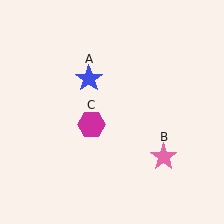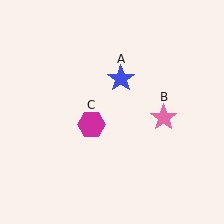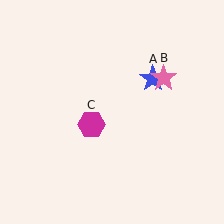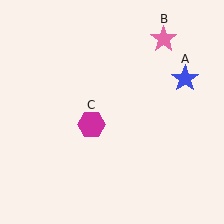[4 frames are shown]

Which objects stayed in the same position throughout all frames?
Magenta hexagon (object C) remained stationary.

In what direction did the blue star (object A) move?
The blue star (object A) moved right.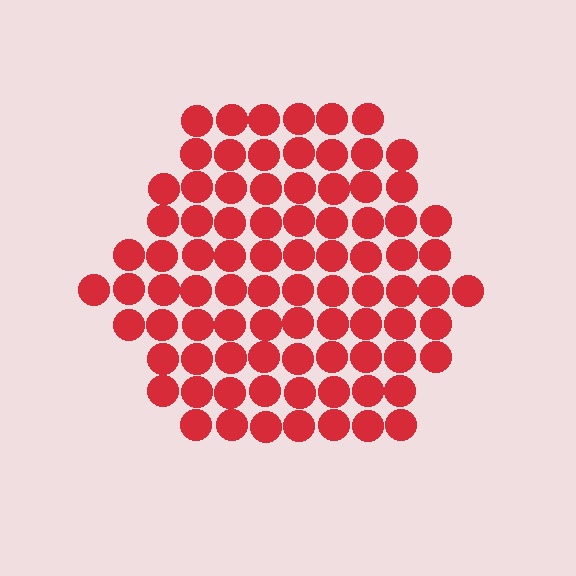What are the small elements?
The small elements are circles.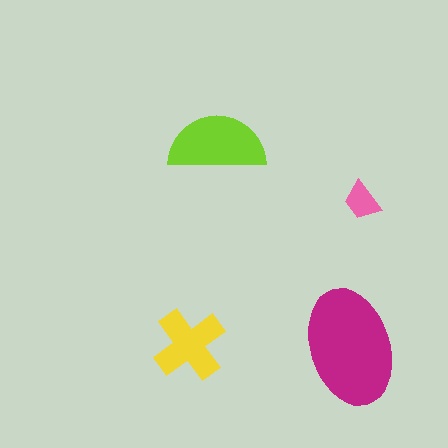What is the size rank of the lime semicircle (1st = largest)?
2nd.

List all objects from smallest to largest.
The pink trapezoid, the yellow cross, the lime semicircle, the magenta ellipse.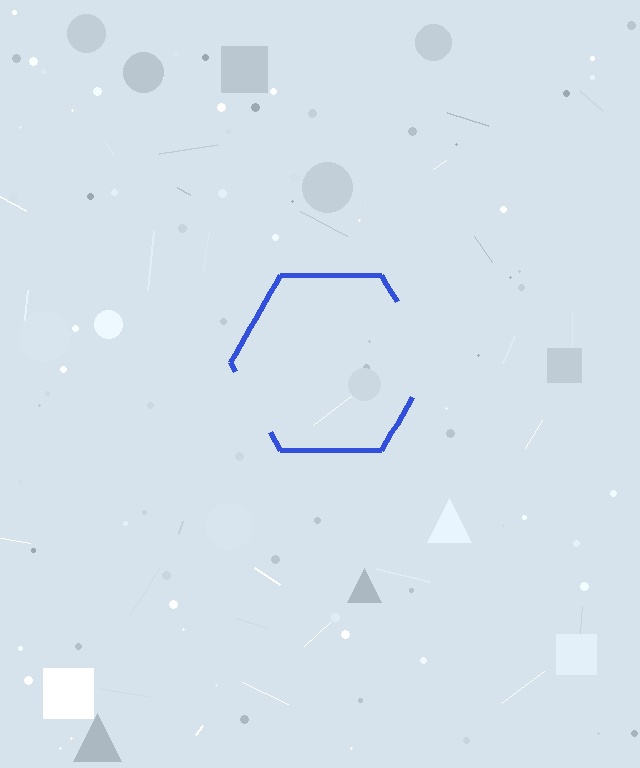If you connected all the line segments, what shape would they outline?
They would outline a hexagon.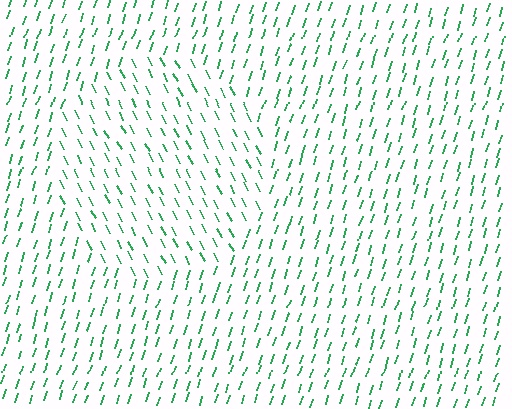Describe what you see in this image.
The image is filled with small green line segments. A circle region in the image has lines oriented differently from the surrounding lines, creating a visible texture boundary.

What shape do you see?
I see a circle.